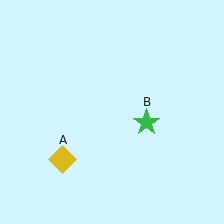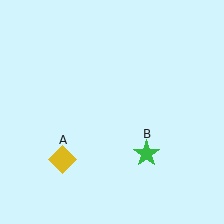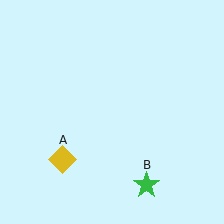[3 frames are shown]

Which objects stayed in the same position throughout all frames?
Yellow diamond (object A) remained stationary.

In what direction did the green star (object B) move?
The green star (object B) moved down.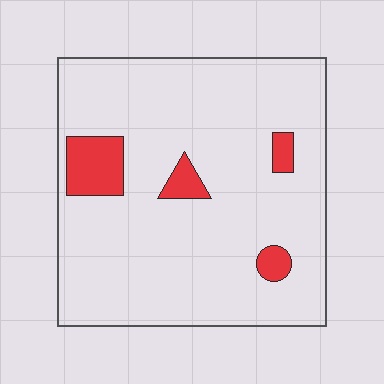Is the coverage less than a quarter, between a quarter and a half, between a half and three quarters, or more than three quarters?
Less than a quarter.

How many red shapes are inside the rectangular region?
4.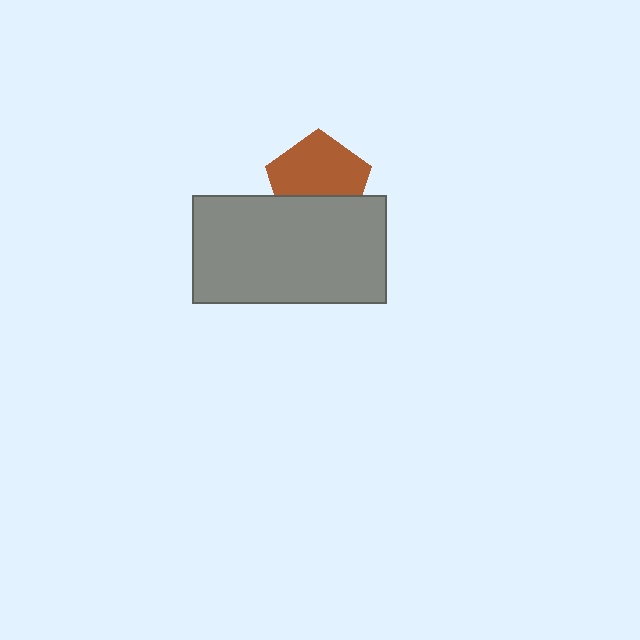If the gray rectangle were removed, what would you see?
You would see the complete brown pentagon.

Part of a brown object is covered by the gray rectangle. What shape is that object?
It is a pentagon.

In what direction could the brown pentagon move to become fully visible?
The brown pentagon could move up. That would shift it out from behind the gray rectangle entirely.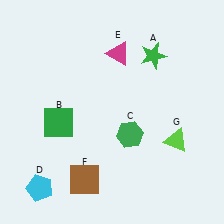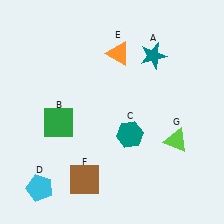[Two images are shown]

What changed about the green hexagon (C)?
In Image 1, C is green. In Image 2, it changed to teal.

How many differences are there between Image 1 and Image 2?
There are 3 differences between the two images.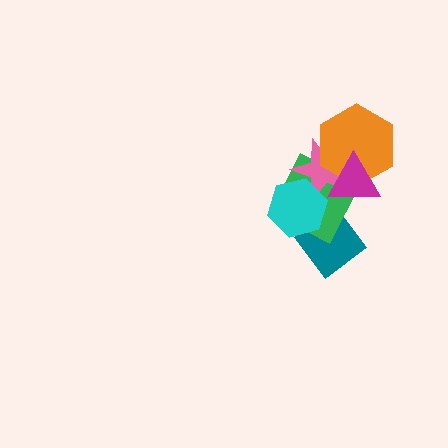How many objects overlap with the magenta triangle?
3 objects overlap with the magenta triangle.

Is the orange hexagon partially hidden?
Yes, it is partially covered by another shape.